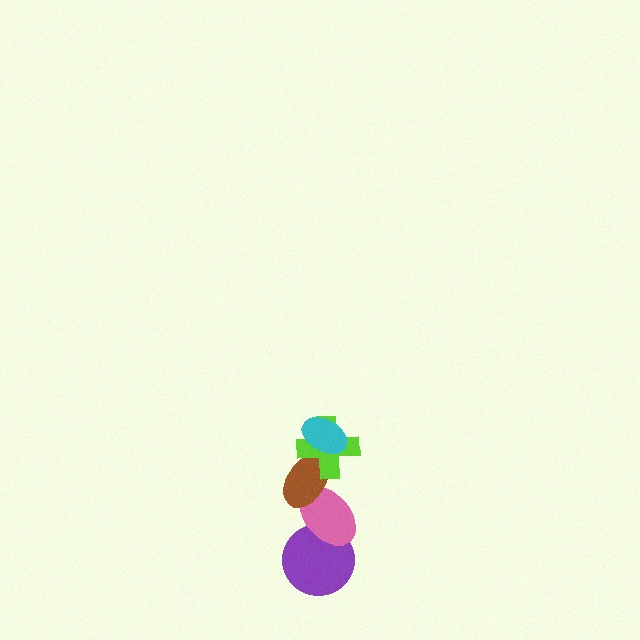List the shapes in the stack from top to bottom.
From top to bottom: the cyan ellipse, the lime cross, the brown ellipse, the pink ellipse, the purple circle.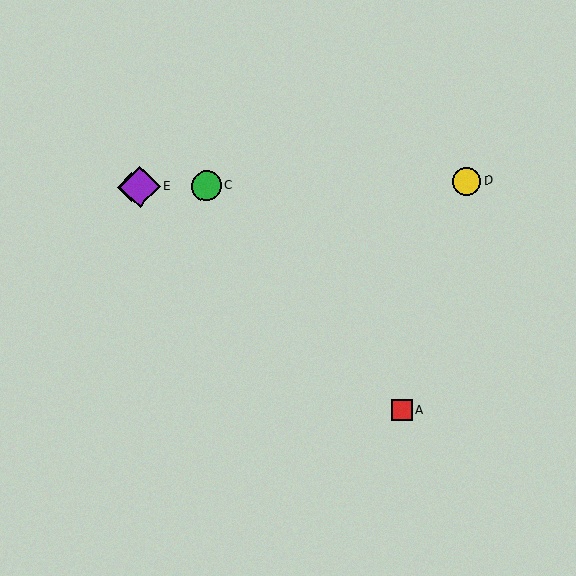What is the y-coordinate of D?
Object D is at y≈181.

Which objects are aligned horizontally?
Objects B, C, D, E are aligned horizontally.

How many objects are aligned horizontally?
4 objects (B, C, D, E) are aligned horizontally.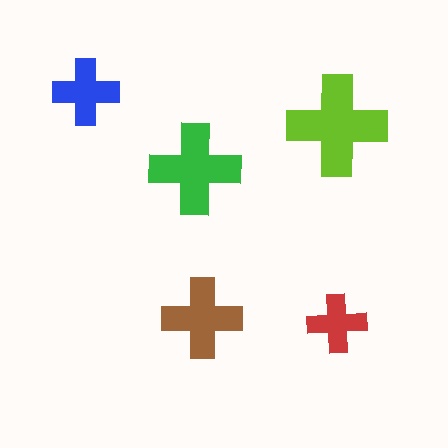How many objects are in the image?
There are 5 objects in the image.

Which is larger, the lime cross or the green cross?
The lime one.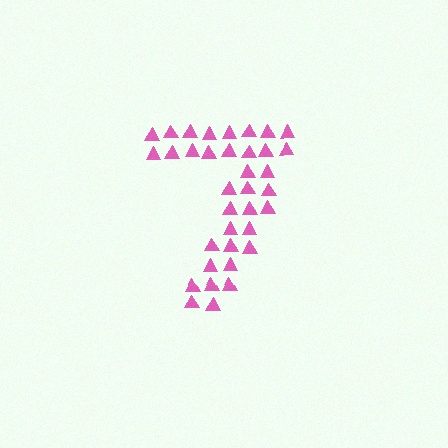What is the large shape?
The large shape is the digit 7.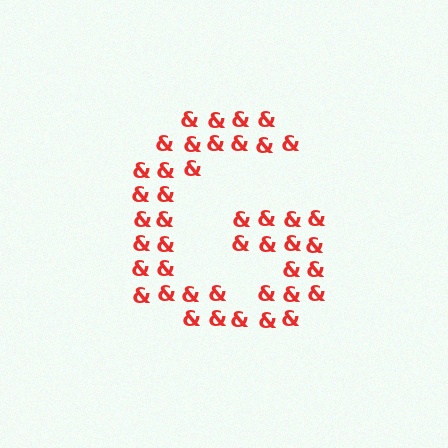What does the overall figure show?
The overall figure shows the letter G.